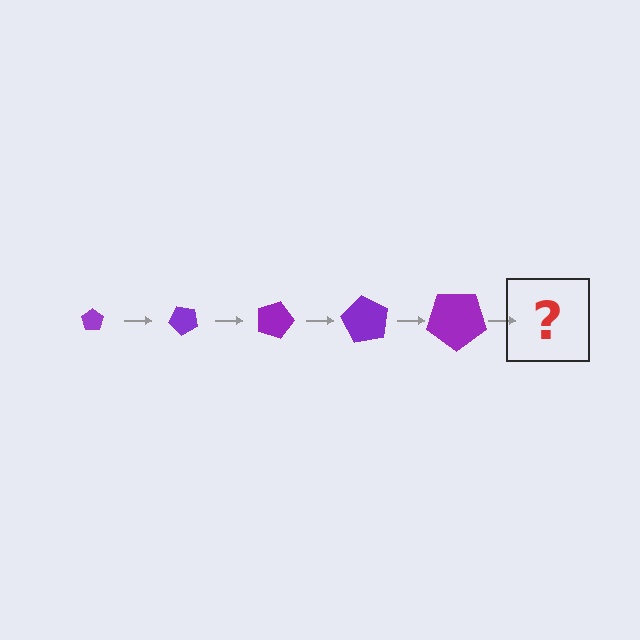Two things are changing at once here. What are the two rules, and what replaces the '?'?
The two rules are that the pentagon grows larger each step and it rotates 45 degrees each step. The '?' should be a pentagon, larger than the previous one and rotated 225 degrees from the start.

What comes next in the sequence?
The next element should be a pentagon, larger than the previous one and rotated 225 degrees from the start.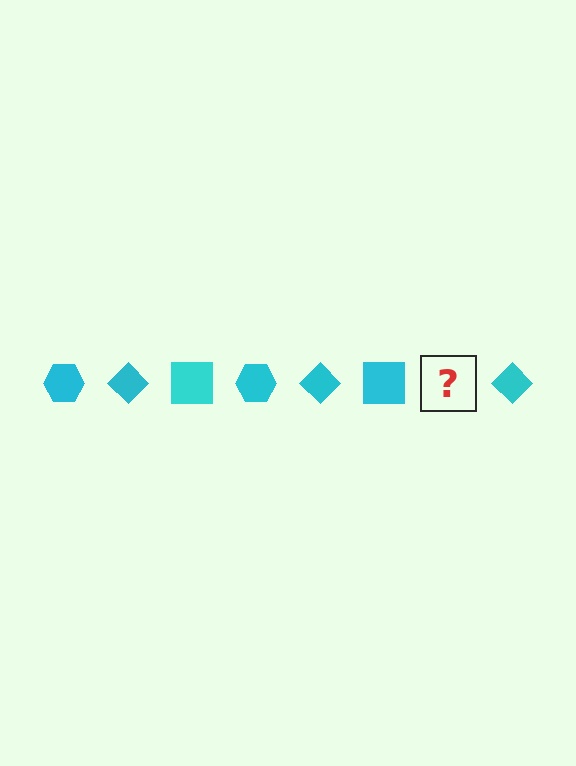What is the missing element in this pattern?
The missing element is a cyan hexagon.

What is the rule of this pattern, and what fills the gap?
The rule is that the pattern cycles through hexagon, diamond, square shapes in cyan. The gap should be filled with a cyan hexagon.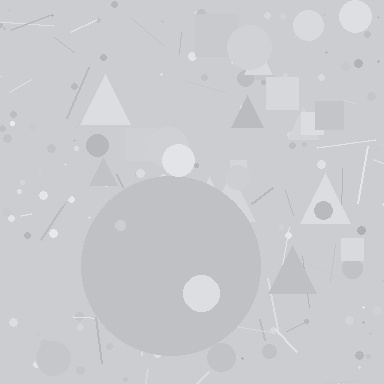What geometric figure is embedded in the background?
A circle is embedded in the background.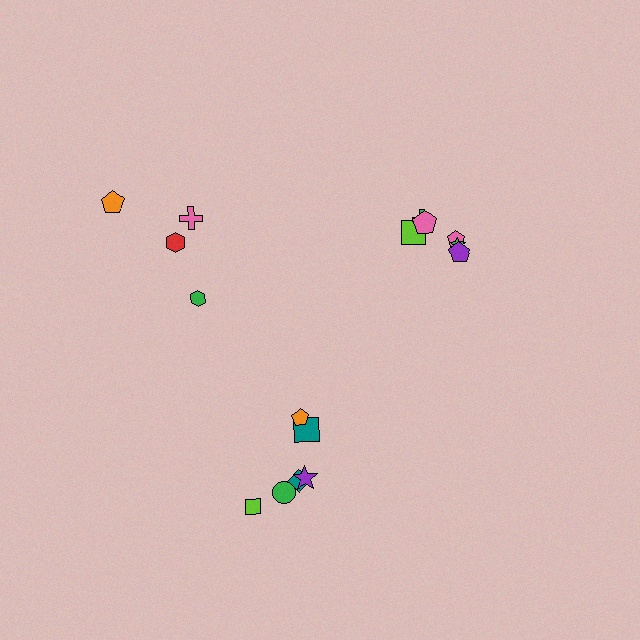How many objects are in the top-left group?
There are 4 objects.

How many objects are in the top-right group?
There are 6 objects.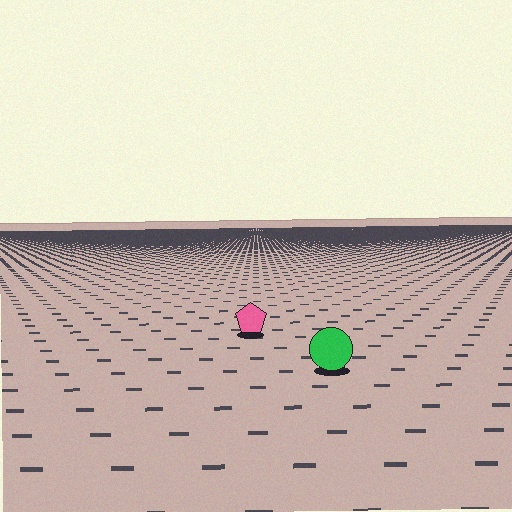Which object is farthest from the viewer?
The pink pentagon is farthest from the viewer. It appears smaller and the ground texture around it is denser.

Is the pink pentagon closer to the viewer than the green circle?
No. The green circle is closer — you can tell from the texture gradient: the ground texture is coarser near it.